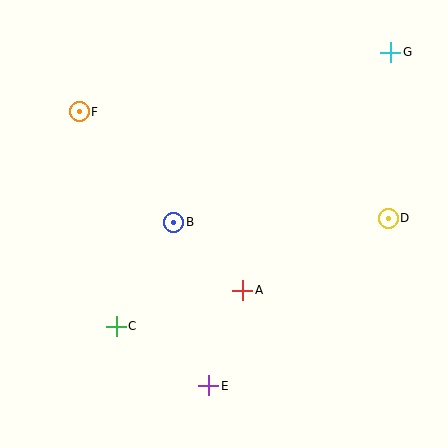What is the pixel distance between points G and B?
The distance between G and B is 276 pixels.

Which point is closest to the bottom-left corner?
Point C is closest to the bottom-left corner.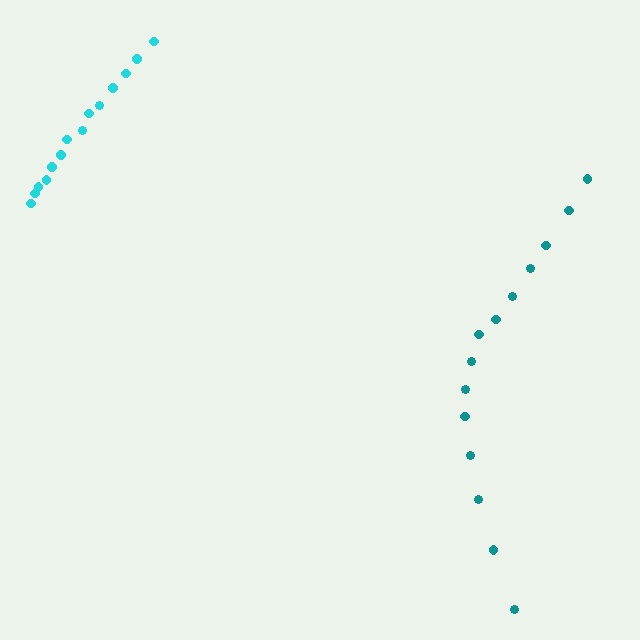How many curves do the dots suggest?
There are 2 distinct paths.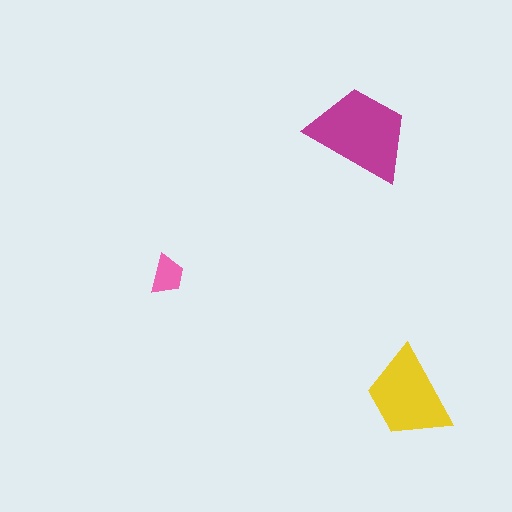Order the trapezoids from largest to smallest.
the magenta one, the yellow one, the pink one.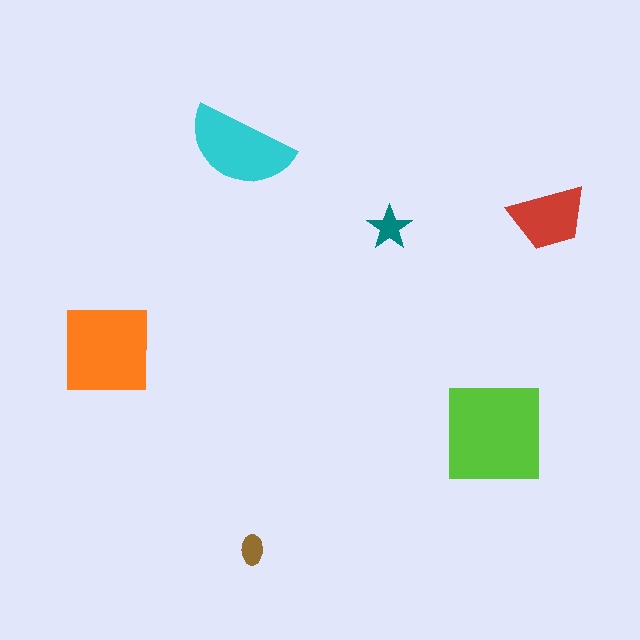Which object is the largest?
The lime square.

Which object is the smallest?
The brown ellipse.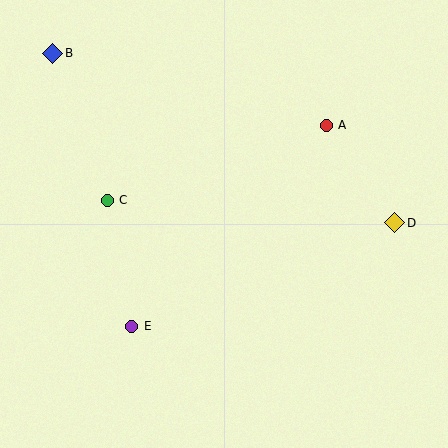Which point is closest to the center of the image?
Point C at (107, 200) is closest to the center.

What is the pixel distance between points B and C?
The distance between B and C is 156 pixels.